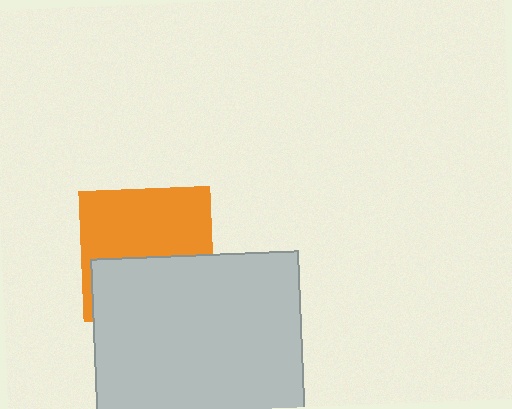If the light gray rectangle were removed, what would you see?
You would see the complete orange square.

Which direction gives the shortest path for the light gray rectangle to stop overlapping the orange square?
Moving down gives the shortest separation.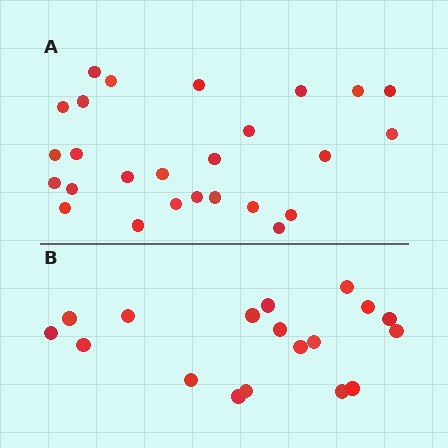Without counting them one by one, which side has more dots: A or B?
Region A (the top region) has more dots.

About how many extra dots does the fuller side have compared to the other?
Region A has roughly 8 or so more dots than region B.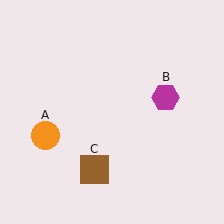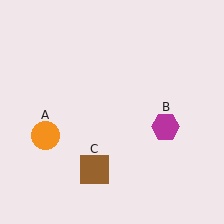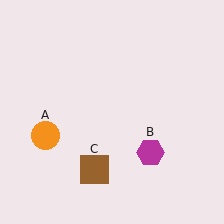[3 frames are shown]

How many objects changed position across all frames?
1 object changed position: magenta hexagon (object B).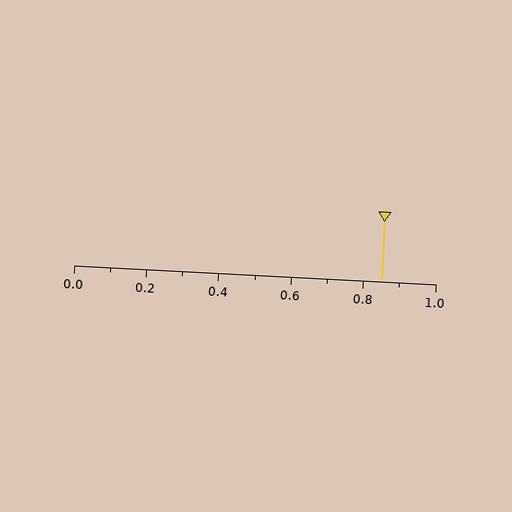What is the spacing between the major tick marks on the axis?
The major ticks are spaced 0.2 apart.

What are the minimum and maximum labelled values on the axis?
The axis runs from 0.0 to 1.0.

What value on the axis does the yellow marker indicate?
The marker indicates approximately 0.85.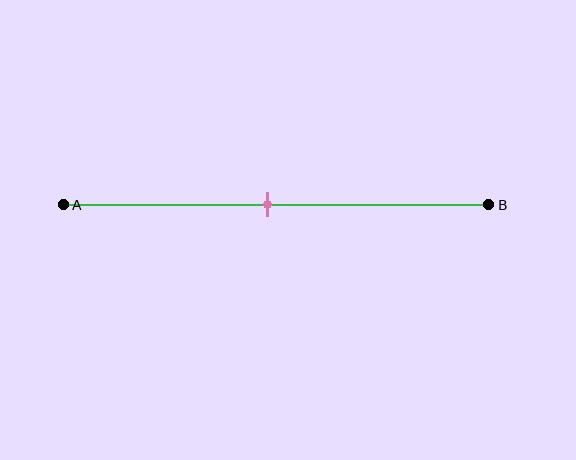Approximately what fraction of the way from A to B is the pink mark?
The pink mark is approximately 50% of the way from A to B.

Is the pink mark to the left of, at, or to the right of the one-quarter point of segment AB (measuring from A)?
The pink mark is to the right of the one-quarter point of segment AB.